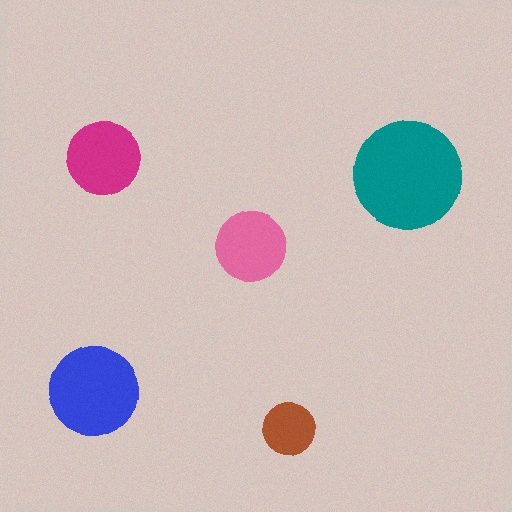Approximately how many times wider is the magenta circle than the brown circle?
About 1.5 times wider.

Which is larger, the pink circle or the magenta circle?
The magenta one.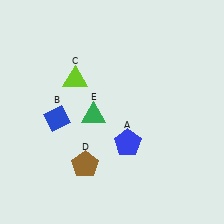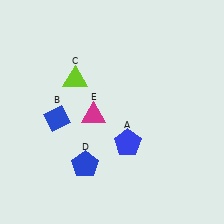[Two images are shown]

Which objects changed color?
D changed from brown to blue. E changed from green to magenta.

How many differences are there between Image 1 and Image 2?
There are 2 differences between the two images.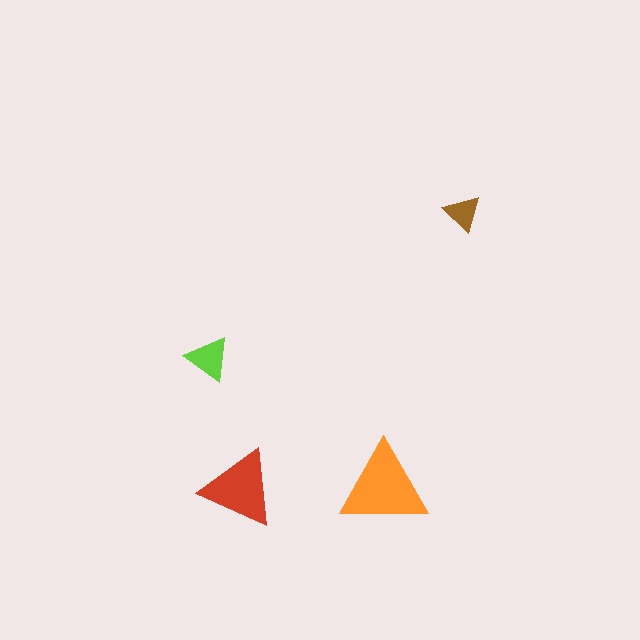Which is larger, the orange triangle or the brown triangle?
The orange one.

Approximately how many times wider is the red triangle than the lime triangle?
About 1.5 times wider.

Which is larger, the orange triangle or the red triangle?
The orange one.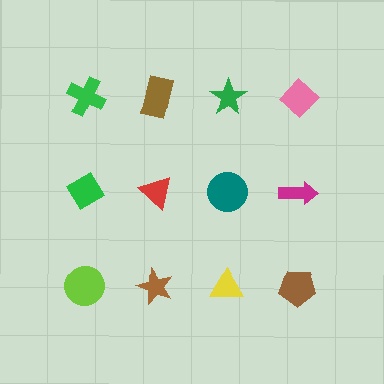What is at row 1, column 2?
A brown rectangle.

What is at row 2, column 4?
A magenta arrow.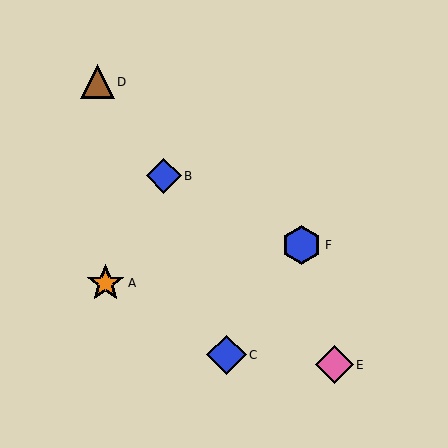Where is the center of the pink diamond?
The center of the pink diamond is at (334, 365).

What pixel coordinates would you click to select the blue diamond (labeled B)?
Click at (164, 176) to select the blue diamond B.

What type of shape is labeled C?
Shape C is a blue diamond.